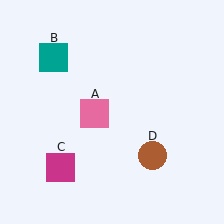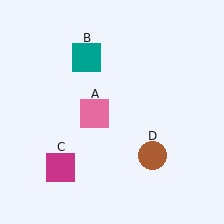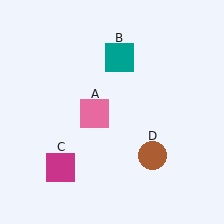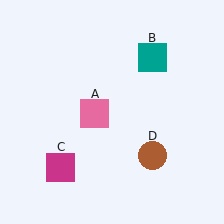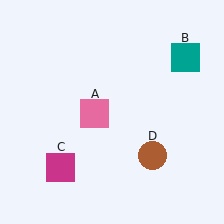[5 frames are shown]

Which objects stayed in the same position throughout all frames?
Pink square (object A) and magenta square (object C) and brown circle (object D) remained stationary.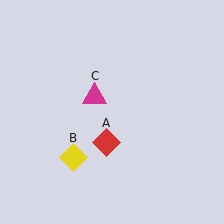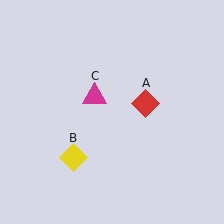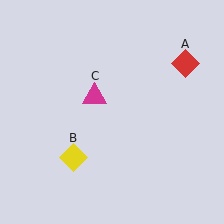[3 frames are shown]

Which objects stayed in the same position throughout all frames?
Yellow diamond (object B) and magenta triangle (object C) remained stationary.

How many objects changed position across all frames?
1 object changed position: red diamond (object A).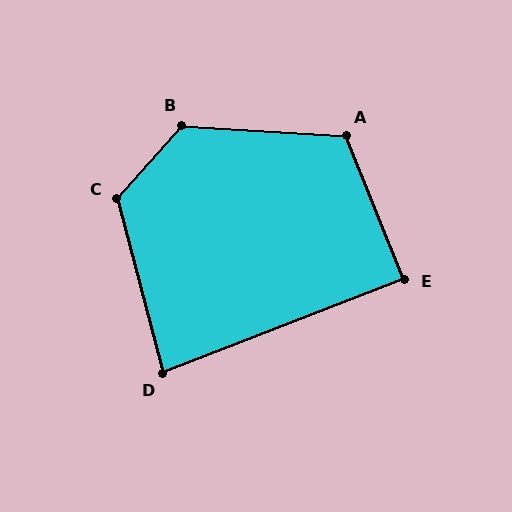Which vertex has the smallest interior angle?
D, at approximately 83 degrees.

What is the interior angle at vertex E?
Approximately 89 degrees (approximately right).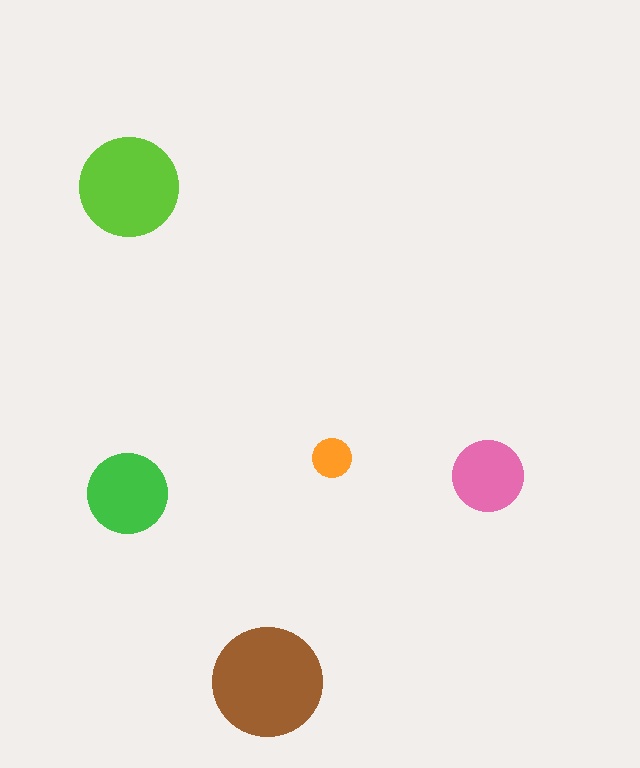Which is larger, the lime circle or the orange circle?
The lime one.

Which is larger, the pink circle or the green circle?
The green one.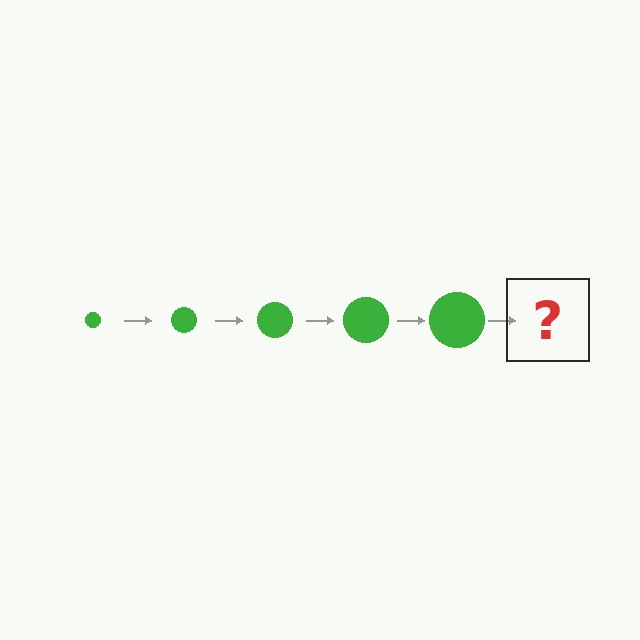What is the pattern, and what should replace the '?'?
The pattern is that the circle gets progressively larger each step. The '?' should be a green circle, larger than the previous one.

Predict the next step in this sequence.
The next step is a green circle, larger than the previous one.